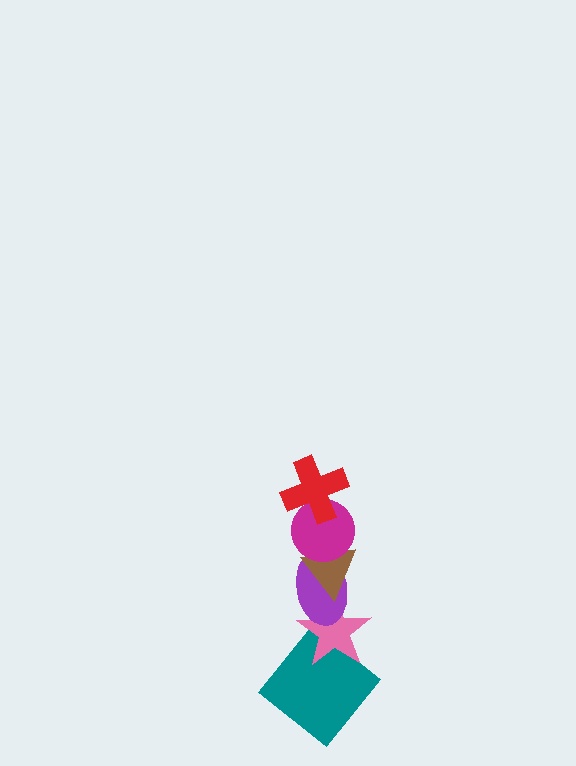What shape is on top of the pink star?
The purple ellipse is on top of the pink star.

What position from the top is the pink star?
The pink star is 5th from the top.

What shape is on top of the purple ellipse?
The brown triangle is on top of the purple ellipse.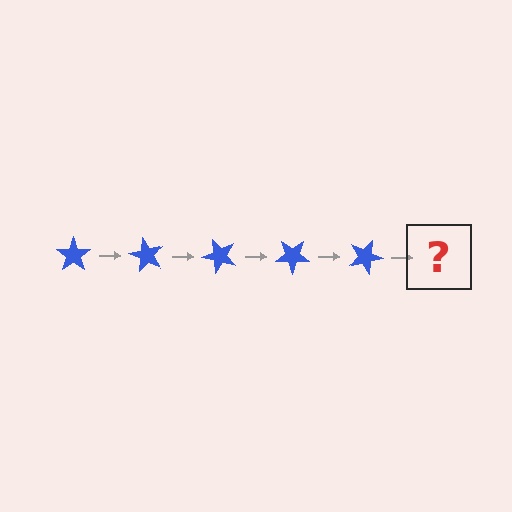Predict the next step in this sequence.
The next step is a blue star rotated 300 degrees.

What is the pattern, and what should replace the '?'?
The pattern is that the star rotates 60 degrees each step. The '?' should be a blue star rotated 300 degrees.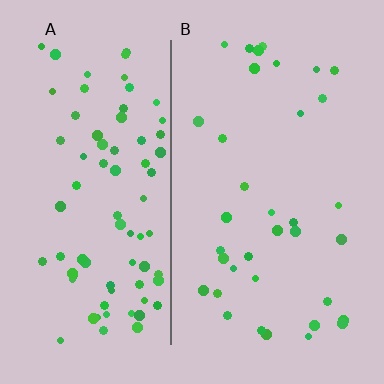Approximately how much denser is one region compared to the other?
Approximately 2.3× — region A over region B.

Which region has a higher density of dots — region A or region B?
A (the left).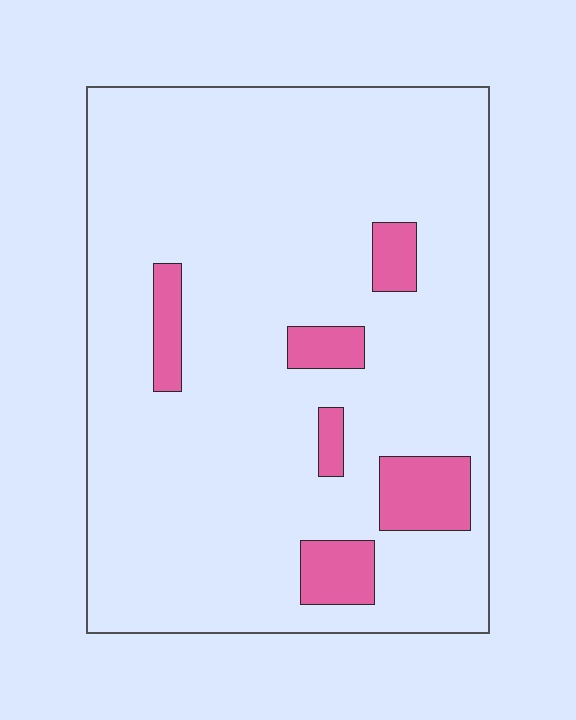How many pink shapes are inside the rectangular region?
6.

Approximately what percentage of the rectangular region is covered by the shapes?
Approximately 10%.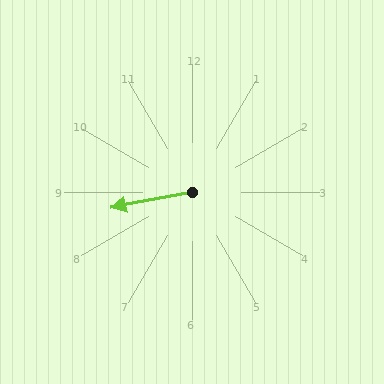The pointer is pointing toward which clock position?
Roughly 9 o'clock.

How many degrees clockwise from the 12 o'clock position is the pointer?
Approximately 259 degrees.